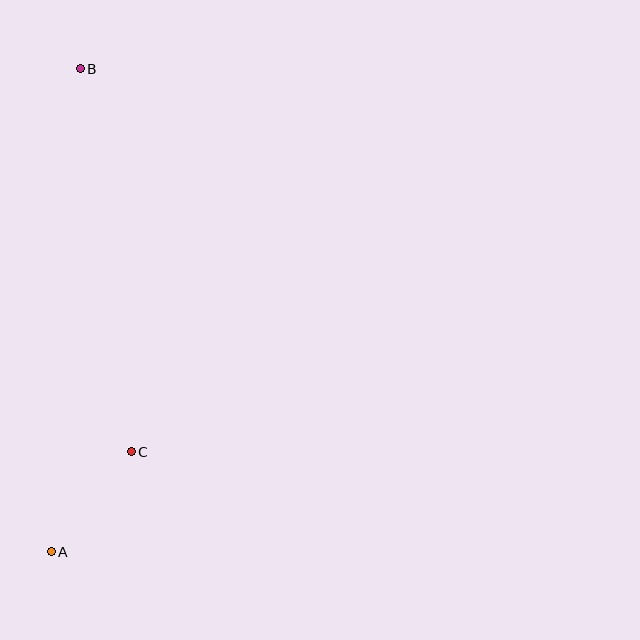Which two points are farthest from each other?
Points A and B are farthest from each other.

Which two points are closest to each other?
Points A and C are closest to each other.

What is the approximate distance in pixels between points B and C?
The distance between B and C is approximately 386 pixels.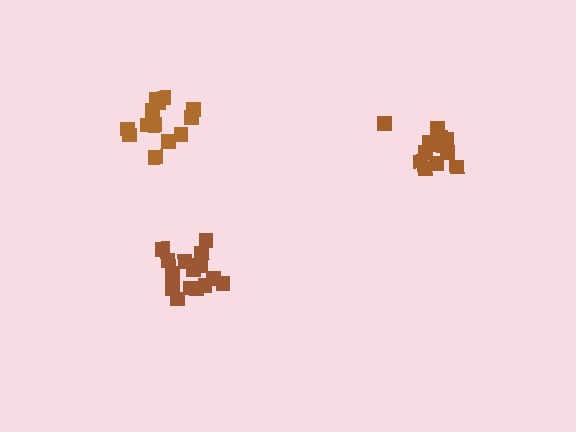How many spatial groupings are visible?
There are 3 spatial groupings.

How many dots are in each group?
Group 1: 14 dots, Group 2: 15 dots, Group 3: 16 dots (45 total).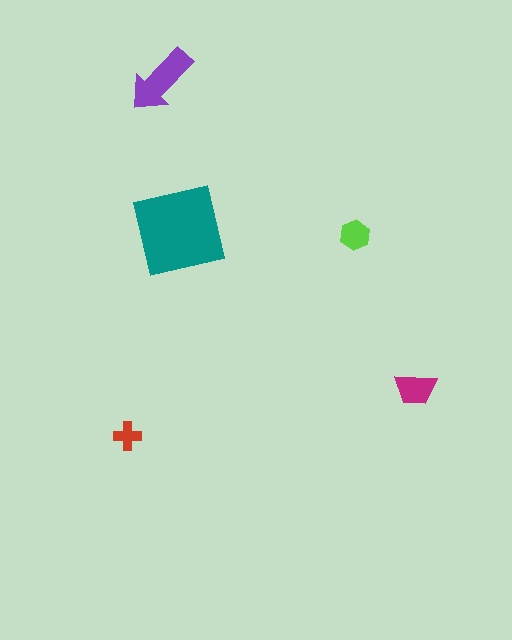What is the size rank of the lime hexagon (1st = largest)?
4th.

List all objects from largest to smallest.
The teal square, the purple arrow, the magenta trapezoid, the lime hexagon, the red cross.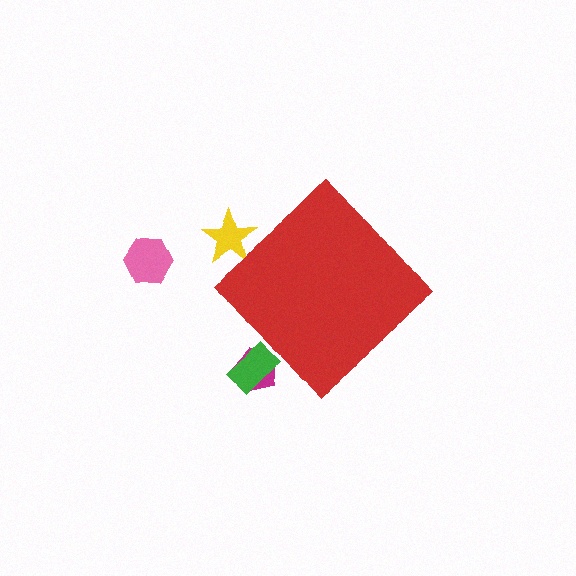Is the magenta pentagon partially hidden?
Yes, the magenta pentagon is partially hidden behind the red diamond.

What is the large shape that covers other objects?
A red diamond.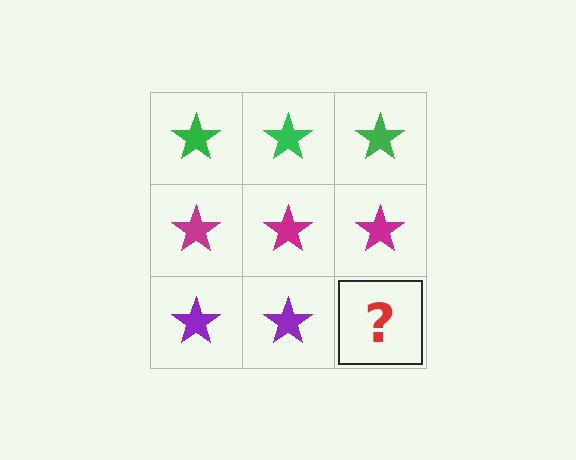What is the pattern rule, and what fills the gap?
The rule is that each row has a consistent color. The gap should be filled with a purple star.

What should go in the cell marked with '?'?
The missing cell should contain a purple star.